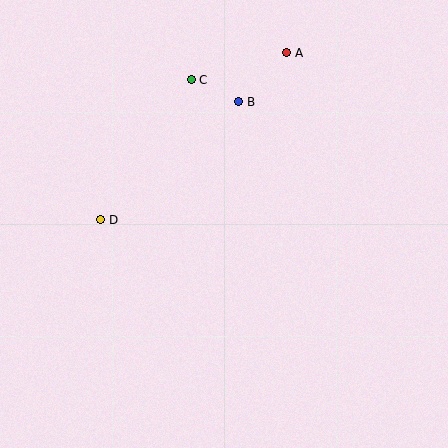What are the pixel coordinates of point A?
Point A is at (287, 53).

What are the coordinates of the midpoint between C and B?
The midpoint between C and B is at (215, 91).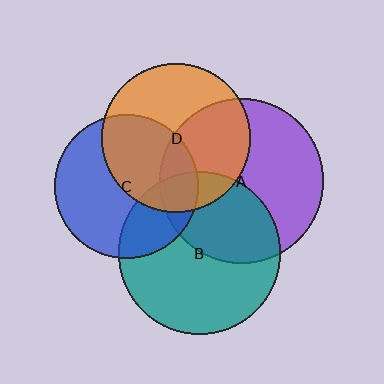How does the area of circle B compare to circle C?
Approximately 1.3 times.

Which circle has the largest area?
Circle A (purple).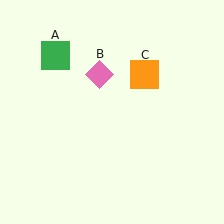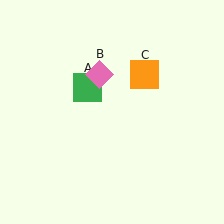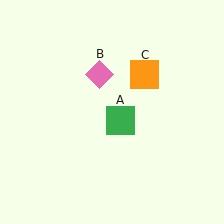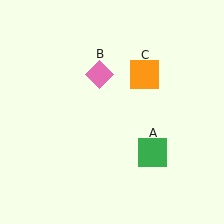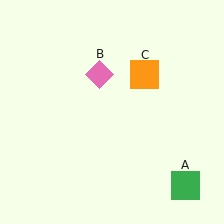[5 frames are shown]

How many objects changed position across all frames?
1 object changed position: green square (object A).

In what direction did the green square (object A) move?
The green square (object A) moved down and to the right.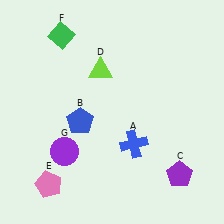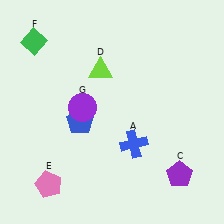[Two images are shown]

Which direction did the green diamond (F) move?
The green diamond (F) moved left.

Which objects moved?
The objects that moved are: the green diamond (F), the purple circle (G).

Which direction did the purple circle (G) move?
The purple circle (G) moved up.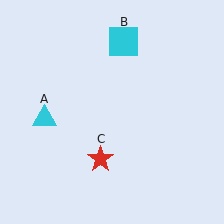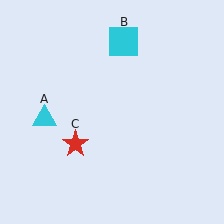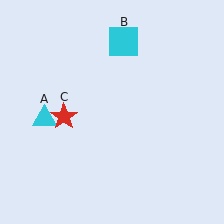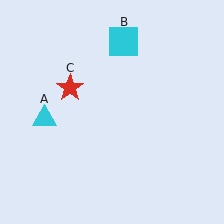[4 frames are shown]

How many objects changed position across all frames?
1 object changed position: red star (object C).